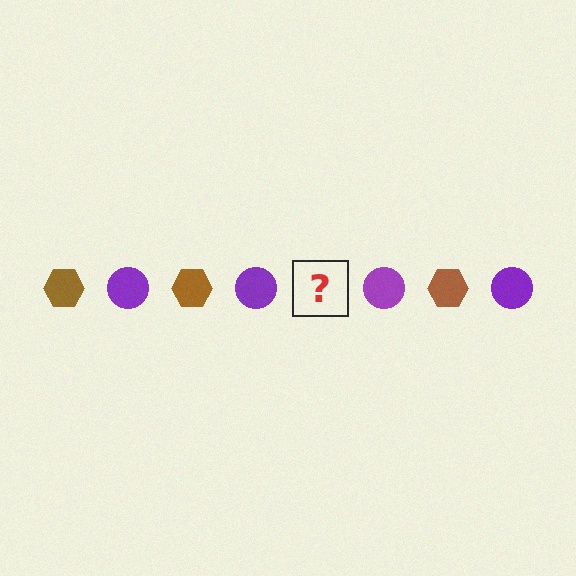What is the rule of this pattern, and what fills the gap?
The rule is that the pattern alternates between brown hexagon and purple circle. The gap should be filled with a brown hexagon.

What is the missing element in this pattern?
The missing element is a brown hexagon.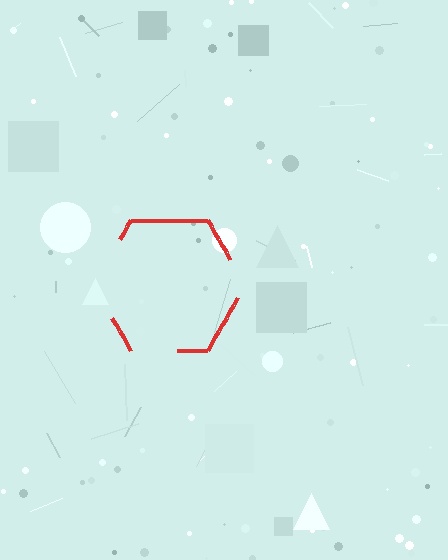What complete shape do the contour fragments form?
The contour fragments form a hexagon.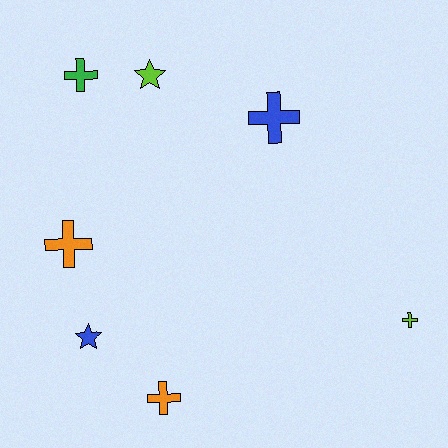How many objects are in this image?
There are 7 objects.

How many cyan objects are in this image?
There are no cyan objects.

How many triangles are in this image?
There are no triangles.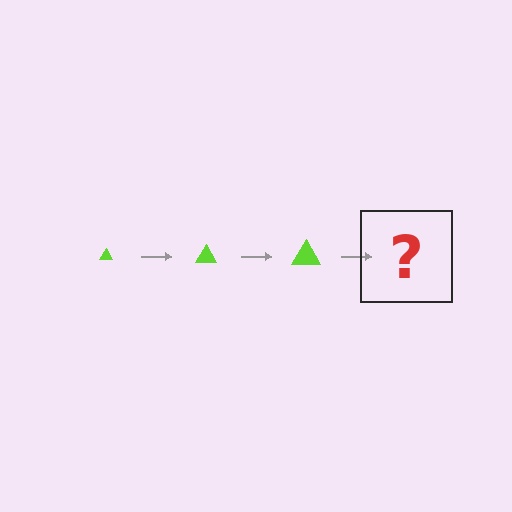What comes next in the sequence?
The next element should be a lime triangle, larger than the previous one.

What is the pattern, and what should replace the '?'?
The pattern is that the triangle gets progressively larger each step. The '?' should be a lime triangle, larger than the previous one.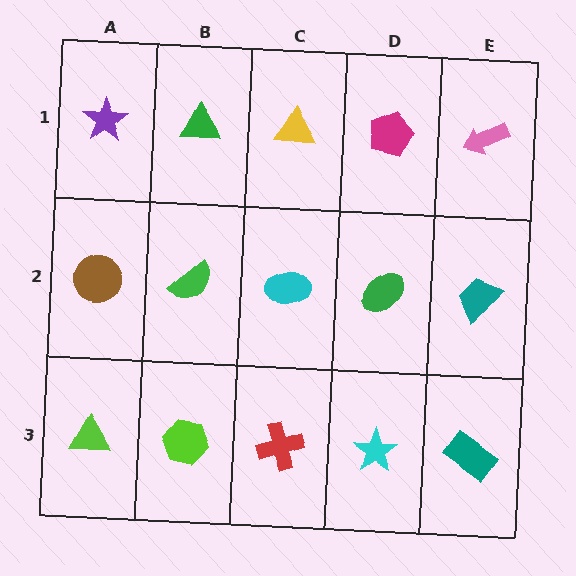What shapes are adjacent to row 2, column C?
A yellow triangle (row 1, column C), a red cross (row 3, column C), a green semicircle (row 2, column B), a green ellipse (row 2, column D).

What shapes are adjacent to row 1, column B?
A green semicircle (row 2, column B), a purple star (row 1, column A), a yellow triangle (row 1, column C).